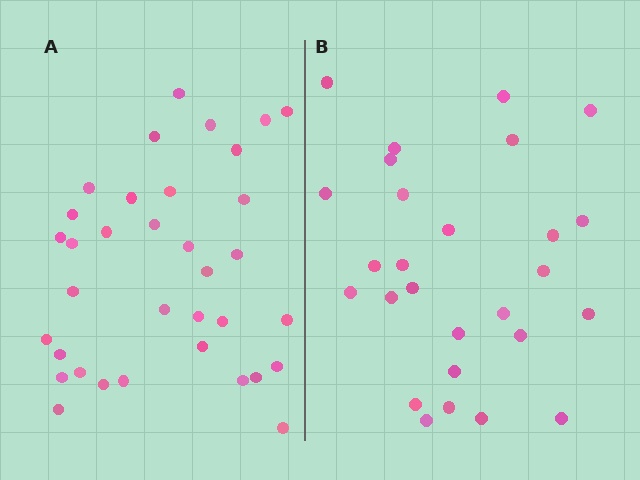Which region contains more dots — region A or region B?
Region A (the left region) has more dots.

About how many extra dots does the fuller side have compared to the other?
Region A has roughly 8 or so more dots than region B.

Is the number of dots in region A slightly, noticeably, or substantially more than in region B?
Region A has noticeably more, but not dramatically so. The ratio is roughly 1.3 to 1.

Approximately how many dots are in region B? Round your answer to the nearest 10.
About 30 dots. (The exact count is 27, which rounds to 30.)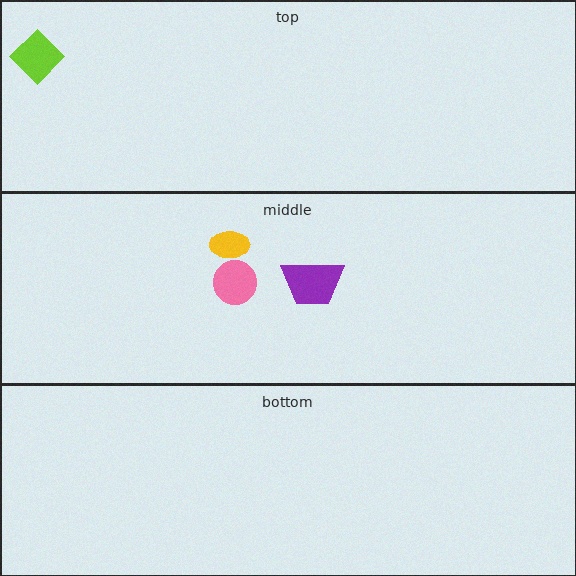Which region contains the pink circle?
The middle region.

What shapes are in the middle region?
The yellow ellipse, the purple trapezoid, the pink circle.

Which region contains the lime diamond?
The top region.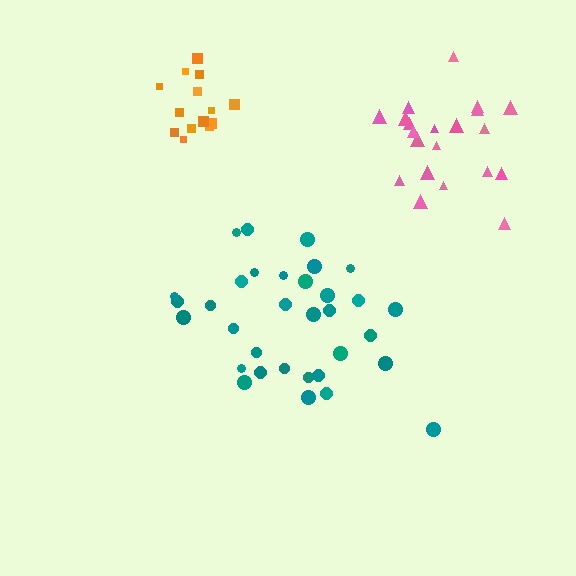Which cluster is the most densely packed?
Orange.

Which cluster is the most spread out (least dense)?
Teal.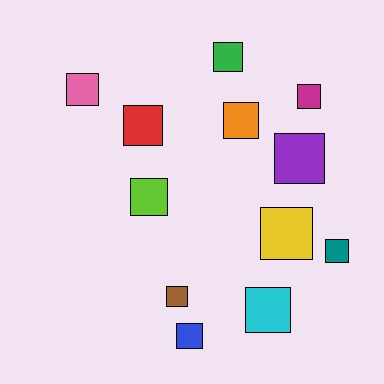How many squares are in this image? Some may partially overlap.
There are 12 squares.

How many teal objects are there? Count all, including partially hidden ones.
There is 1 teal object.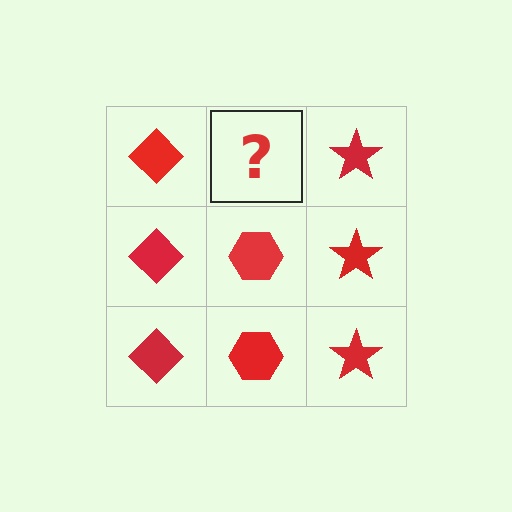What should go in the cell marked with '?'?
The missing cell should contain a red hexagon.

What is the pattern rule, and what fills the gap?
The rule is that each column has a consistent shape. The gap should be filled with a red hexagon.